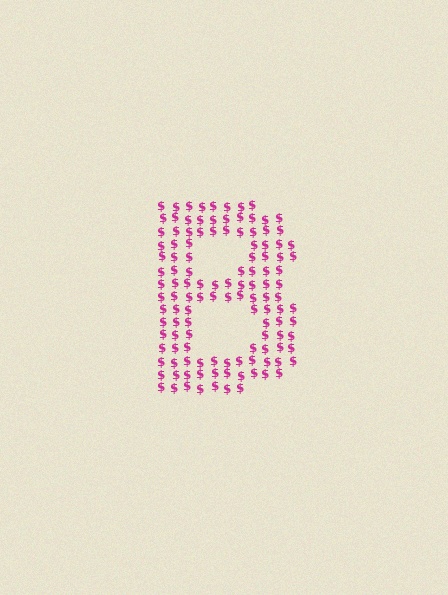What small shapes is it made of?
It is made of small dollar signs.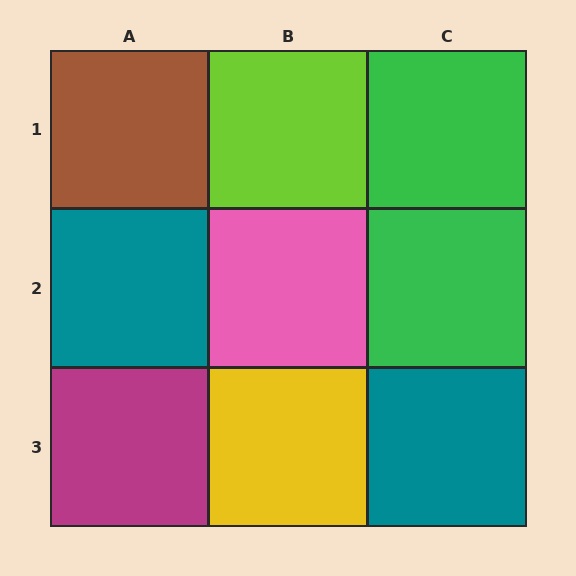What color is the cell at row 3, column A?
Magenta.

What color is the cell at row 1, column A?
Brown.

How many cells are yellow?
1 cell is yellow.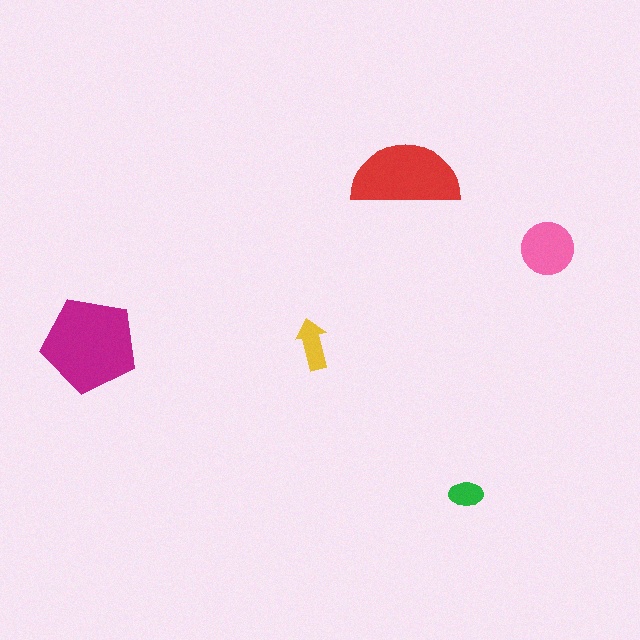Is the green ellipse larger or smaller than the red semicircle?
Smaller.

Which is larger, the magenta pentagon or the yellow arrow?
The magenta pentagon.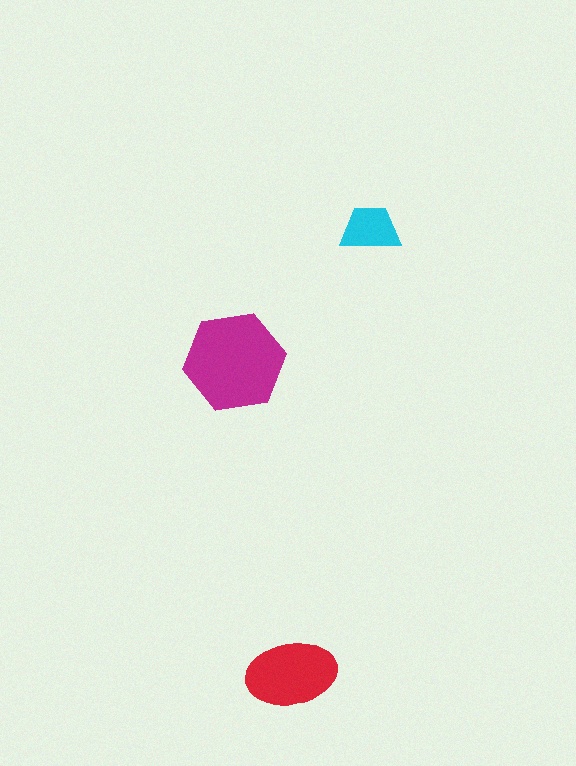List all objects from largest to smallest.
The magenta hexagon, the red ellipse, the cyan trapezoid.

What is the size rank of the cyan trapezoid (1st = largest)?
3rd.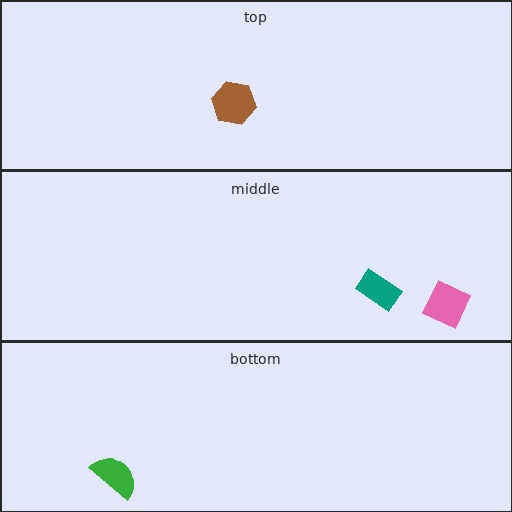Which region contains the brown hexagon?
The top region.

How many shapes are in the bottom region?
1.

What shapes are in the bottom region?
The green semicircle.